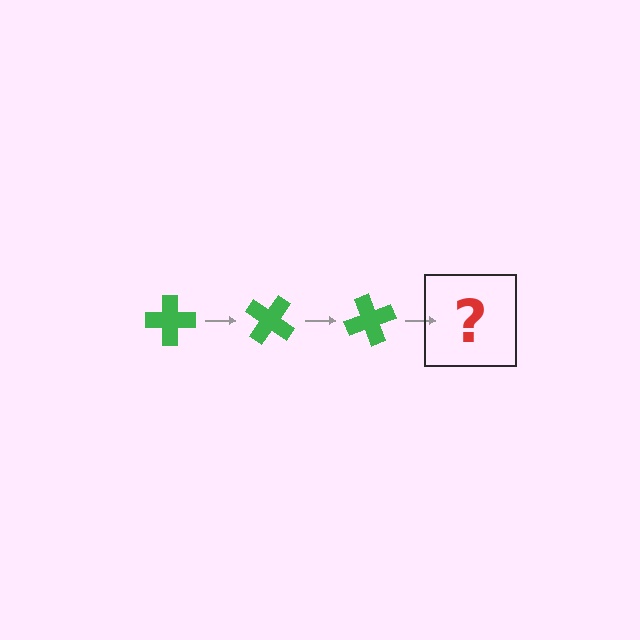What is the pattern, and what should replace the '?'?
The pattern is that the cross rotates 35 degrees each step. The '?' should be a green cross rotated 105 degrees.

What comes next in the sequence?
The next element should be a green cross rotated 105 degrees.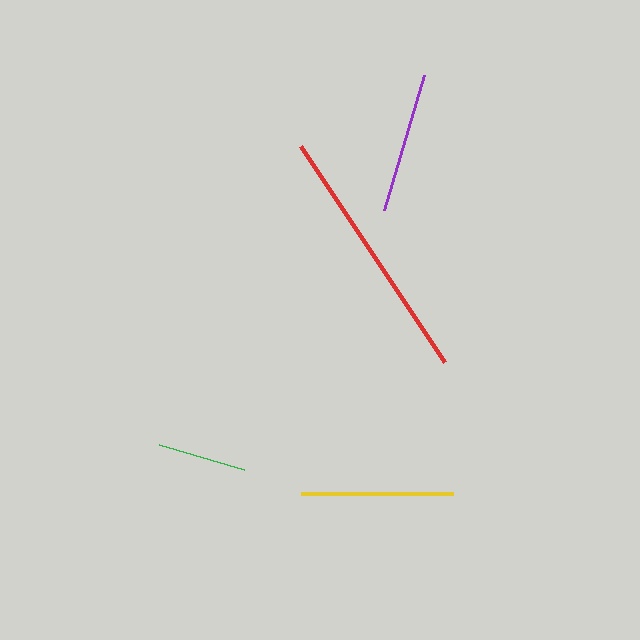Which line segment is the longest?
The red line is the longest at approximately 260 pixels.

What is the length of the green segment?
The green segment is approximately 88 pixels long.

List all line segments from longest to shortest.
From longest to shortest: red, yellow, purple, green.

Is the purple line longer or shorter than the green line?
The purple line is longer than the green line.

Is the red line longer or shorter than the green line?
The red line is longer than the green line.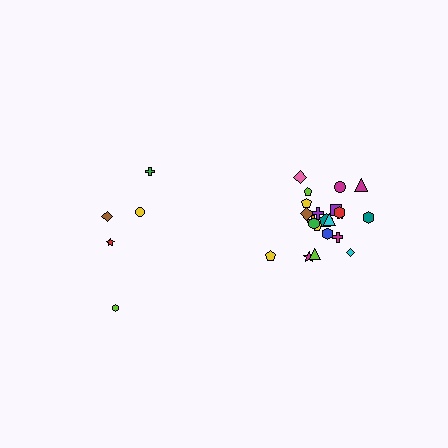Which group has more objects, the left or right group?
The right group.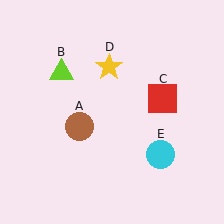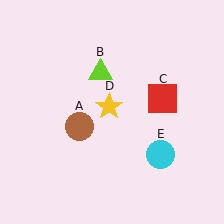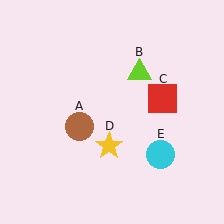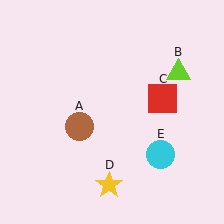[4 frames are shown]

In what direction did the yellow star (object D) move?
The yellow star (object D) moved down.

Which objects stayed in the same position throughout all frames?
Brown circle (object A) and red square (object C) and cyan circle (object E) remained stationary.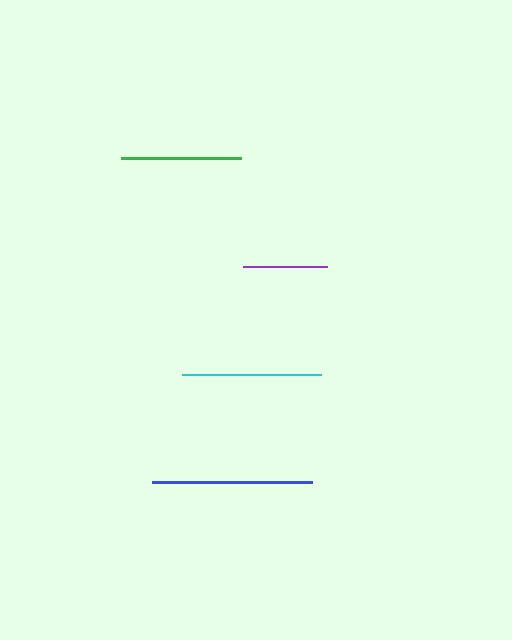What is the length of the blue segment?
The blue segment is approximately 160 pixels long.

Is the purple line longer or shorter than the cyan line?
The cyan line is longer than the purple line.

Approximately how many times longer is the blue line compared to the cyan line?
The blue line is approximately 1.1 times the length of the cyan line.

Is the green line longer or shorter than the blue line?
The blue line is longer than the green line.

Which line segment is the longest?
The blue line is the longest at approximately 160 pixels.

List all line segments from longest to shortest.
From longest to shortest: blue, cyan, green, purple.